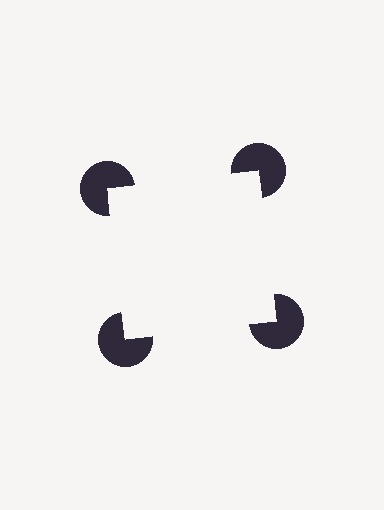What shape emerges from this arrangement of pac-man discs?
An illusory square — its edges are inferred from the aligned wedge cuts in the pac-man discs, not physically drawn.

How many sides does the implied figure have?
4 sides.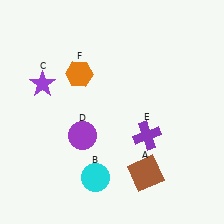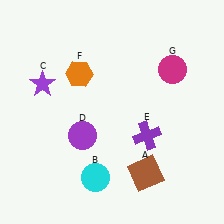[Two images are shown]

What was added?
A magenta circle (G) was added in Image 2.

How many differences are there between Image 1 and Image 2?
There is 1 difference between the two images.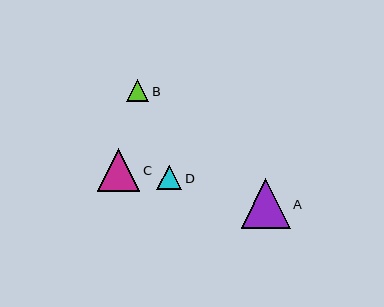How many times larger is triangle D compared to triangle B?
Triangle D is approximately 1.1 times the size of triangle B.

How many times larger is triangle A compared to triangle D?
Triangle A is approximately 2.0 times the size of triangle D.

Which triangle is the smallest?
Triangle B is the smallest with a size of approximately 22 pixels.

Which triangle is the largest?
Triangle A is the largest with a size of approximately 49 pixels.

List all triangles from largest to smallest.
From largest to smallest: A, C, D, B.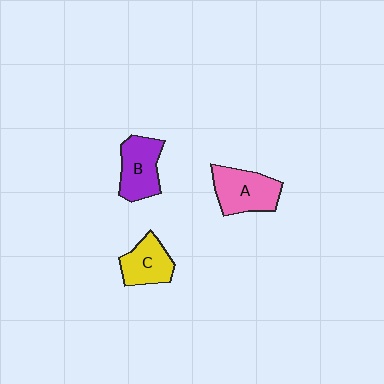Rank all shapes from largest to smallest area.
From largest to smallest: A (pink), B (purple), C (yellow).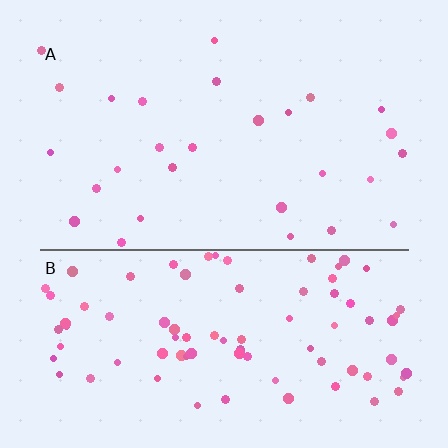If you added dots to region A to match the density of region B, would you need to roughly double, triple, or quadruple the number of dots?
Approximately triple.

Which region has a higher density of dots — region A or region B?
B (the bottom).